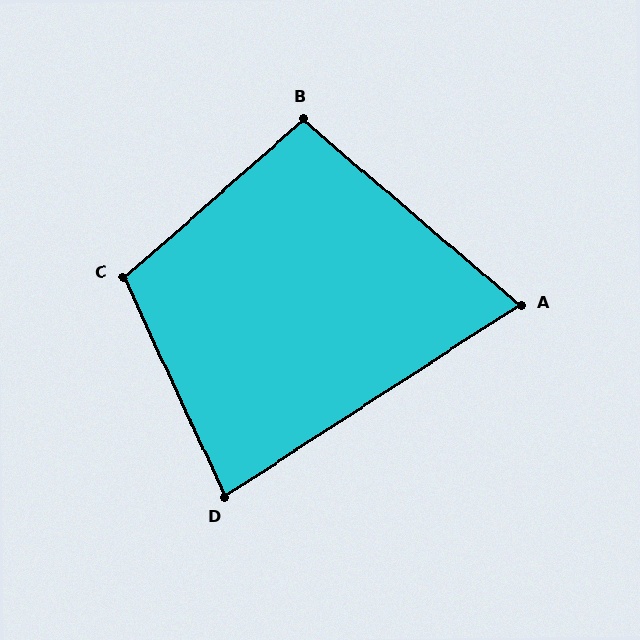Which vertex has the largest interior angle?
C, at approximately 107 degrees.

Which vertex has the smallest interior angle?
A, at approximately 73 degrees.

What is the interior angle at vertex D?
Approximately 82 degrees (acute).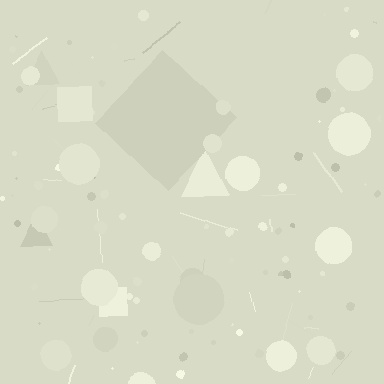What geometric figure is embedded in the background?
A diamond is embedded in the background.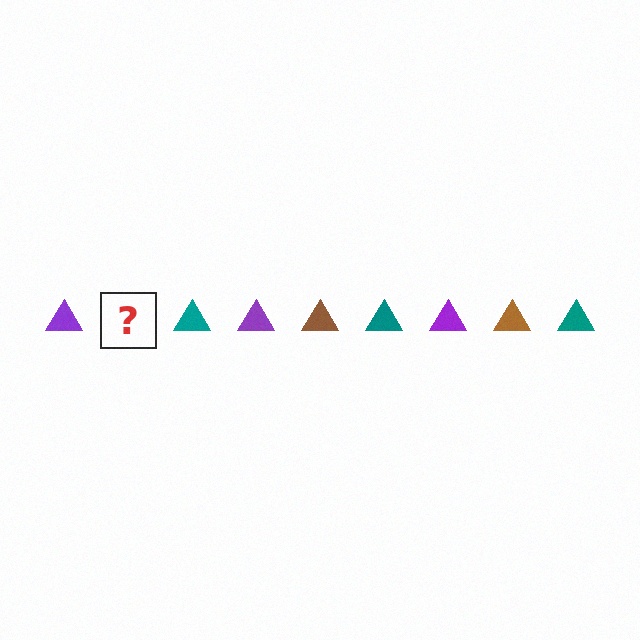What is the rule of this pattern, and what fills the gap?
The rule is that the pattern cycles through purple, brown, teal triangles. The gap should be filled with a brown triangle.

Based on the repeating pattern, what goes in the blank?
The blank should be a brown triangle.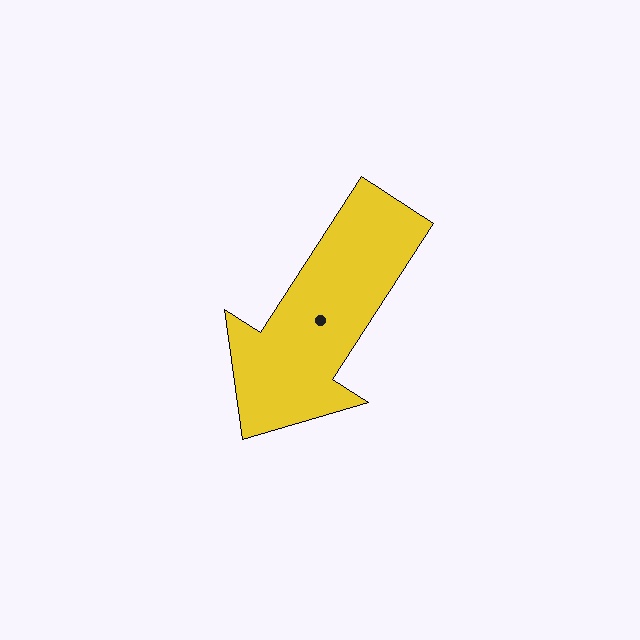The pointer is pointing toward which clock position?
Roughly 7 o'clock.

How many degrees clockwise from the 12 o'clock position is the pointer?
Approximately 213 degrees.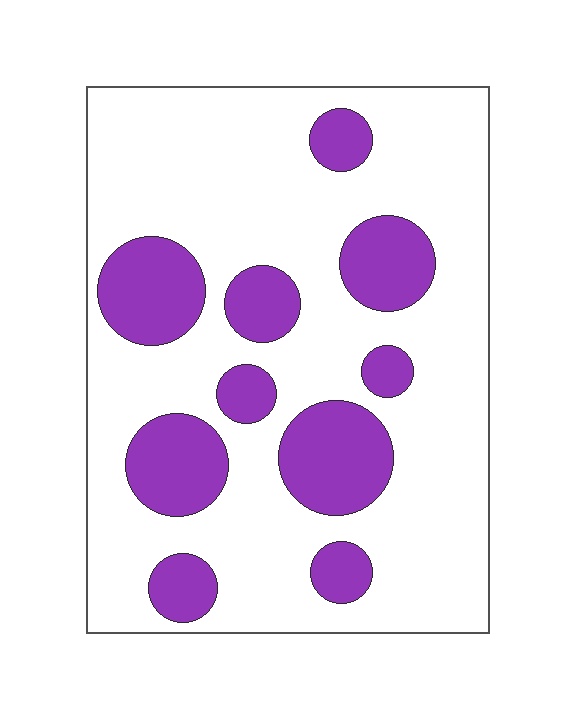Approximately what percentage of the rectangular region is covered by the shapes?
Approximately 25%.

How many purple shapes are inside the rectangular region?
10.